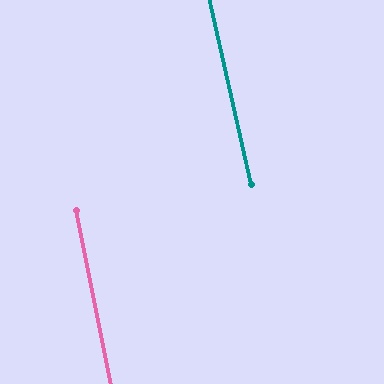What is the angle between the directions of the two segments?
Approximately 1 degree.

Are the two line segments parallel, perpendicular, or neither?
Parallel — their directions differ by only 1.2°.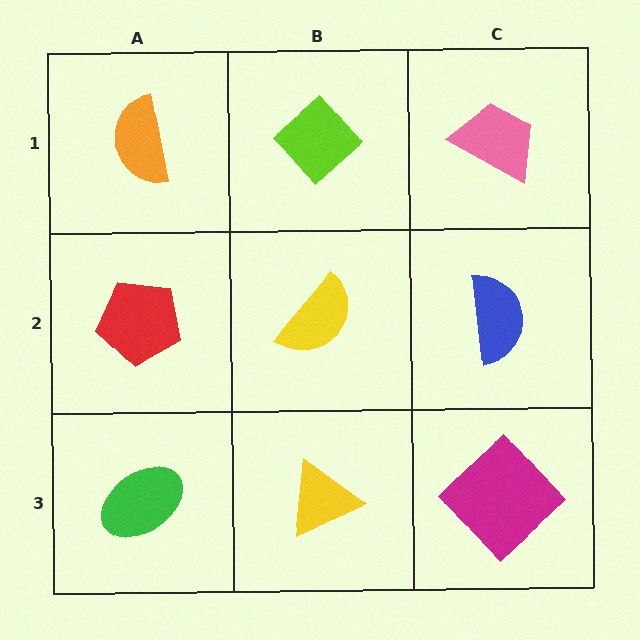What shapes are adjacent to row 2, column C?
A pink trapezoid (row 1, column C), a magenta diamond (row 3, column C), a yellow semicircle (row 2, column B).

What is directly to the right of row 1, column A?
A lime diamond.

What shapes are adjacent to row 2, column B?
A lime diamond (row 1, column B), a yellow triangle (row 3, column B), a red pentagon (row 2, column A), a blue semicircle (row 2, column C).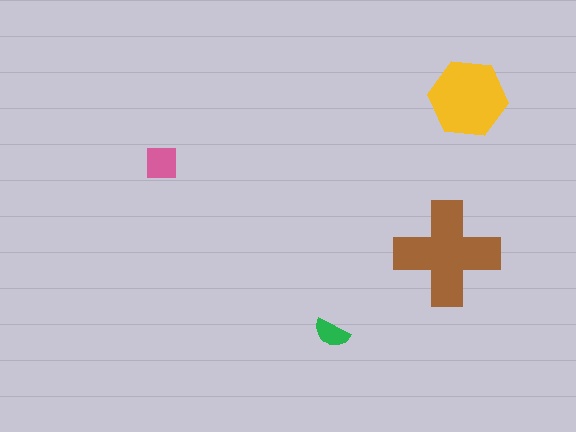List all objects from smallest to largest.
The green semicircle, the pink square, the yellow hexagon, the brown cross.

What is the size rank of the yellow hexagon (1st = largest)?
2nd.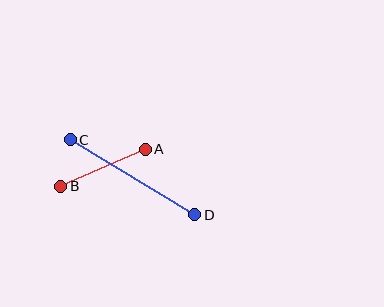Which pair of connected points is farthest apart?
Points C and D are farthest apart.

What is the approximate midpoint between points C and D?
The midpoint is at approximately (132, 177) pixels.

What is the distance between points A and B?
The distance is approximately 92 pixels.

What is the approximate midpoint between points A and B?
The midpoint is at approximately (103, 168) pixels.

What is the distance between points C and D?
The distance is approximately 145 pixels.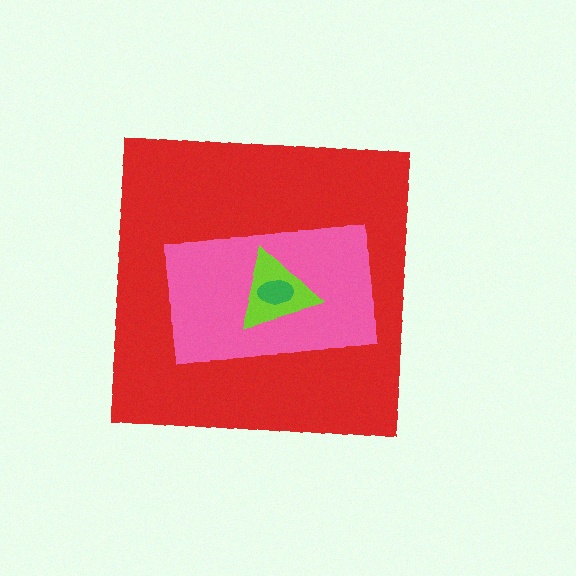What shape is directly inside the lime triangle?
The green ellipse.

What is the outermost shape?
The red square.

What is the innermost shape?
The green ellipse.